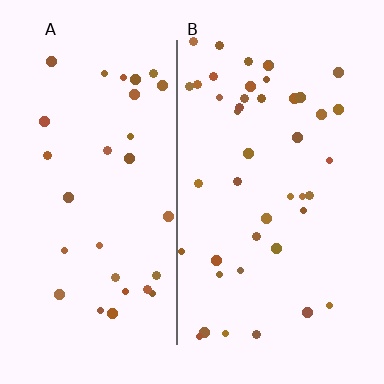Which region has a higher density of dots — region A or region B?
B (the right).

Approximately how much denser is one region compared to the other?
Approximately 1.4× — region B over region A.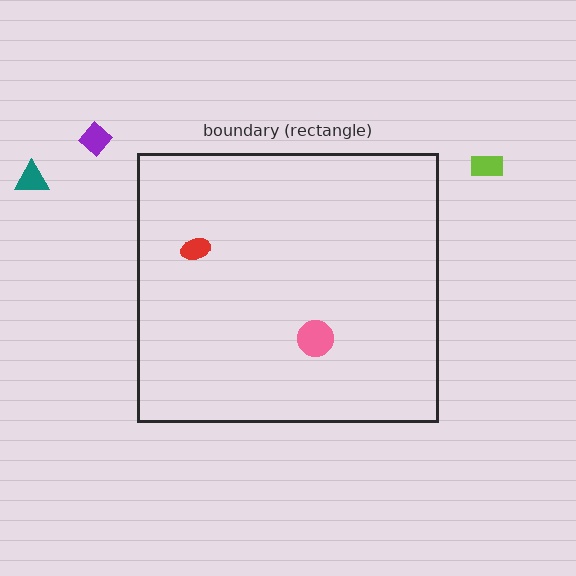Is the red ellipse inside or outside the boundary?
Inside.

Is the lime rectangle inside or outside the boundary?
Outside.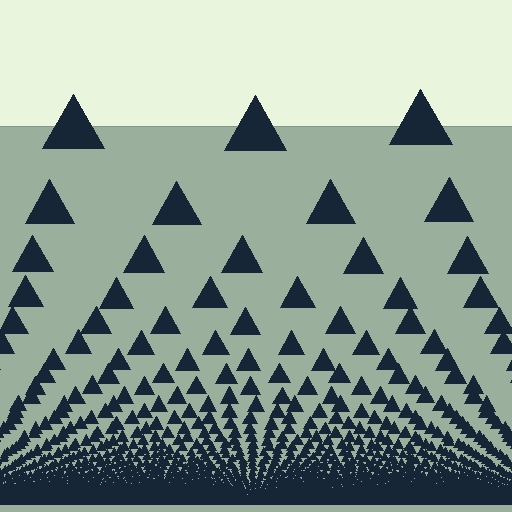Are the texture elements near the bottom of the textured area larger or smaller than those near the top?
Smaller. The gradient is inverted — elements near the bottom are smaller and denser.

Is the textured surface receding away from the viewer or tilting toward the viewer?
The surface appears to tilt toward the viewer. Texture elements get larger and sparser toward the top.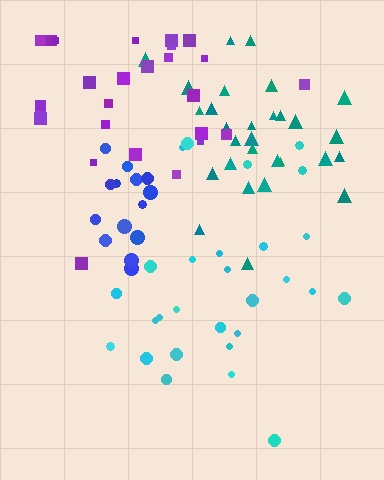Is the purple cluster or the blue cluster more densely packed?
Blue.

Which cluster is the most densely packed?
Blue.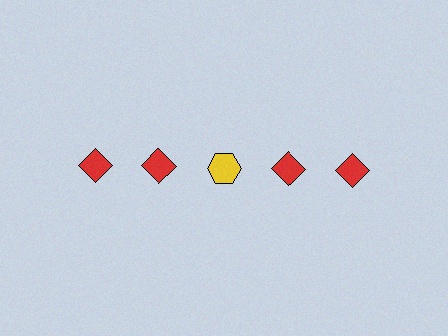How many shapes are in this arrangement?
There are 5 shapes arranged in a grid pattern.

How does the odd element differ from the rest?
It differs in both color (yellow instead of red) and shape (hexagon instead of diamond).